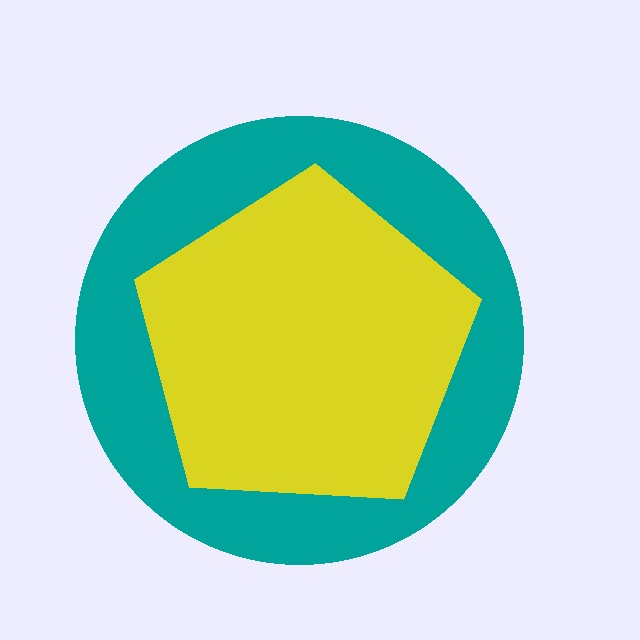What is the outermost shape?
The teal circle.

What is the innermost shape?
The yellow pentagon.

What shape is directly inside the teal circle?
The yellow pentagon.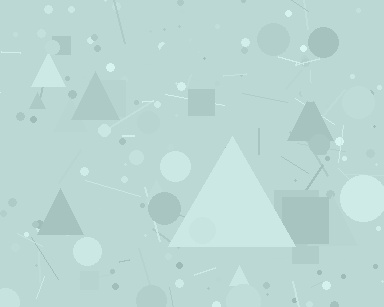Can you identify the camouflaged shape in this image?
The camouflaged shape is a triangle.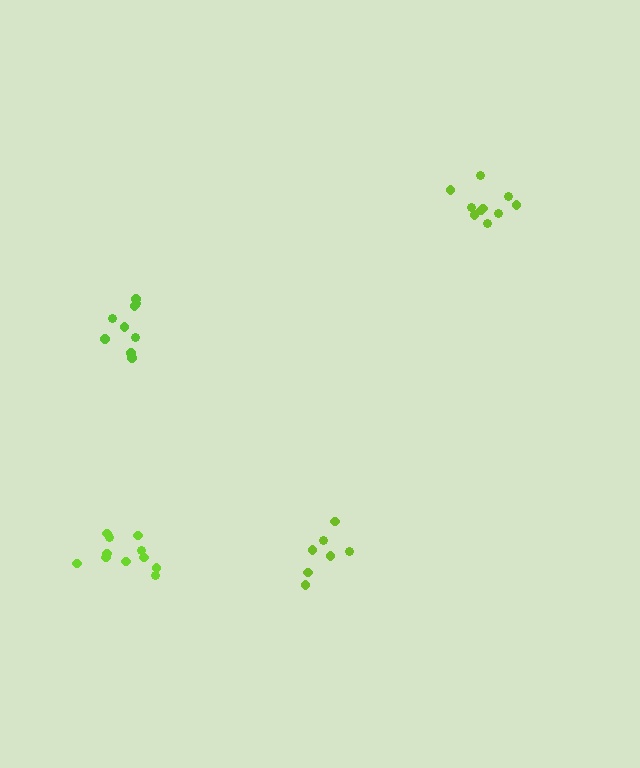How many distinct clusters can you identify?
There are 4 distinct clusters.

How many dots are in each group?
Group 1: 11 dots, Group 2: 10 dots, Group 3: 7 dots, Group 4: 9 dots (37 total).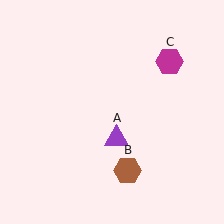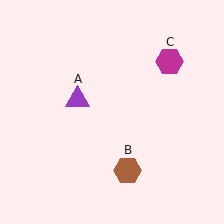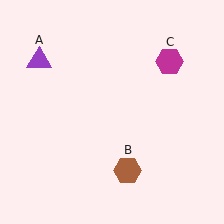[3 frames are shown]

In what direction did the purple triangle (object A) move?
The purple triangle (object A) moved up and to the left.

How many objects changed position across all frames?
1 object changed position: purple triangle (object A).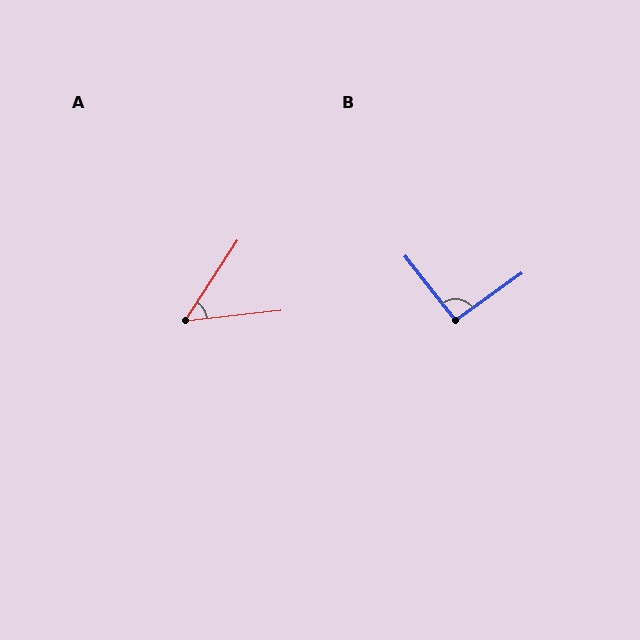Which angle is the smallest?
A, at approximately 51 degrees.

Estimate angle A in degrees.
Approximately 51 degrees.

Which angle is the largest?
B, at approximately 92 degrees.